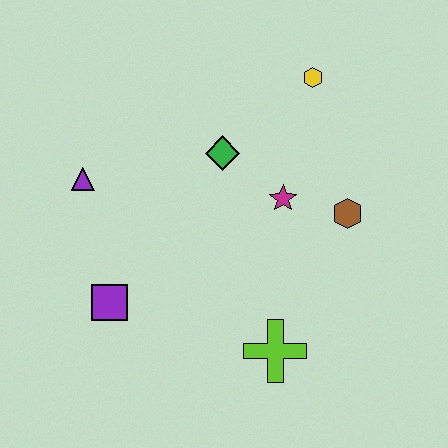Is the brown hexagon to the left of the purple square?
No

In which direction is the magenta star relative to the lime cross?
The magenta star is above the lime cross.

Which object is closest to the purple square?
The purple triangle is closest to the purple square.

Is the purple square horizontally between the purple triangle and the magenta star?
Yes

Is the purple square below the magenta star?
Yes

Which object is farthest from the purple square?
The yellow hexagon is farthest from the purple square.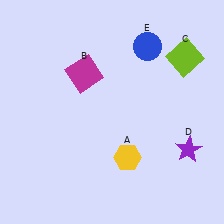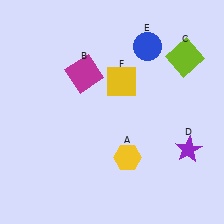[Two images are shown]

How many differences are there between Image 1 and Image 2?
There is 1 difference between the two images.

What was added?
A yellow square (F) was added in Image 2.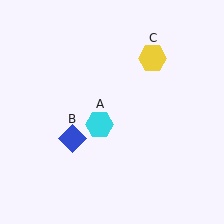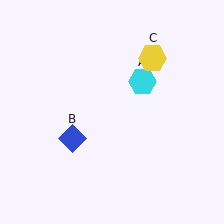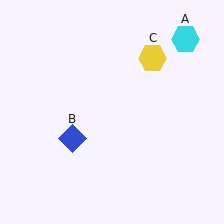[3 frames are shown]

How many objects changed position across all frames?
1 object changed position: cyan hexagon (object A).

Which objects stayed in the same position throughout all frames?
Blue diamond (object B) and yellow hexagon (object C) remained stationary.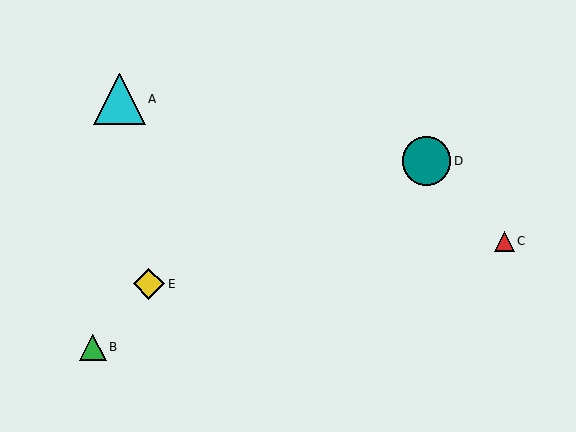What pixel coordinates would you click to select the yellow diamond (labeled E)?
Click at (149, 284) to select the yellow diamond E.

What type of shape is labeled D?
Shape D is a teal circle.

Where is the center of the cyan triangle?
The center of the cyan triangle is at (119, 99).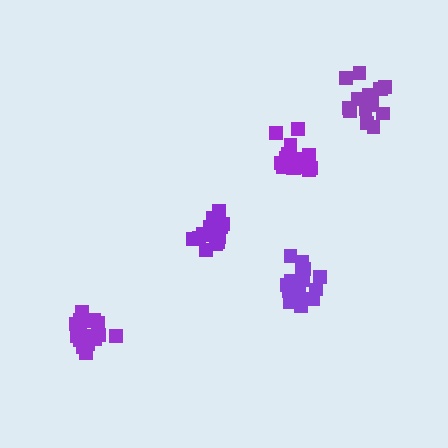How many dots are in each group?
Group 1: 16 dots, Group 2: 15 dots, Group 3: 16 dots, Group 4: 16 dots, Group 5: 17 dots (80 total).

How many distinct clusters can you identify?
There are 5 distinct clusters.